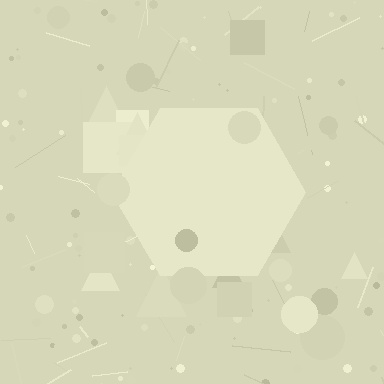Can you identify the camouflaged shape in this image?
The camouflaged shape is a hexagon.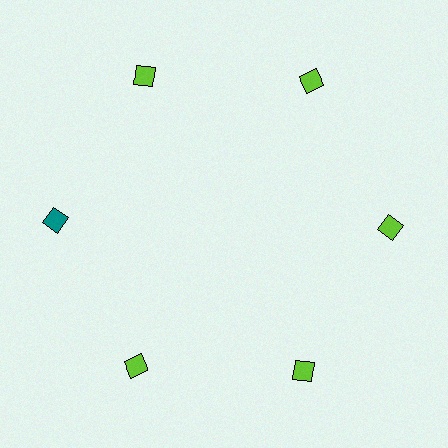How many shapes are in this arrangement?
There are 6 shapes arranged in a ring pattern.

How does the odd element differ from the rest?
It has a different color: teal instead of lime.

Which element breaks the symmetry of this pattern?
The teal diamond at roughly the 9 o'clock position breaks the symmetry. All other shapes are lime diamonds.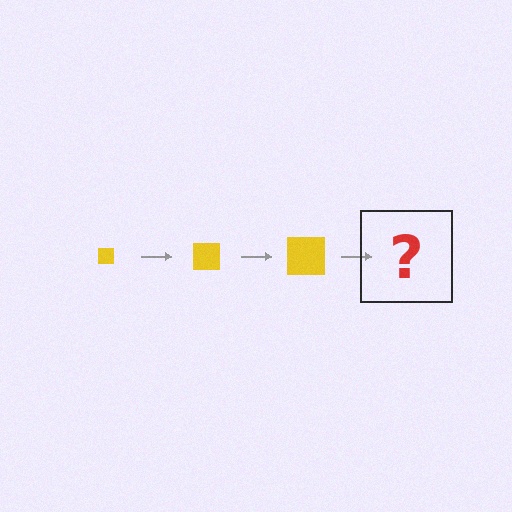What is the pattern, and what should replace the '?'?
The pattern is that the square gets progressively larger each step. The '?' should be a yellow square, larger than the previous one.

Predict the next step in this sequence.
The next step is a yellow square, larger than the previous one.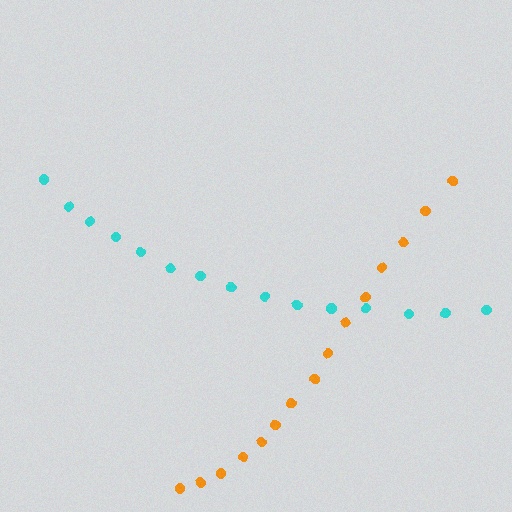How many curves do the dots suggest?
There are 2 distinct paths.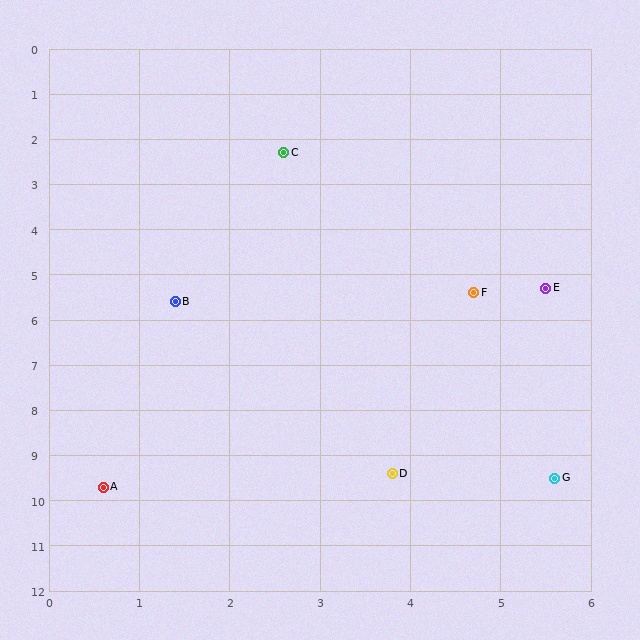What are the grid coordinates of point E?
Point E is at approximately (5.5, 5.3).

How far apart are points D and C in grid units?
Points D and C are about 7.2 grid units apart.